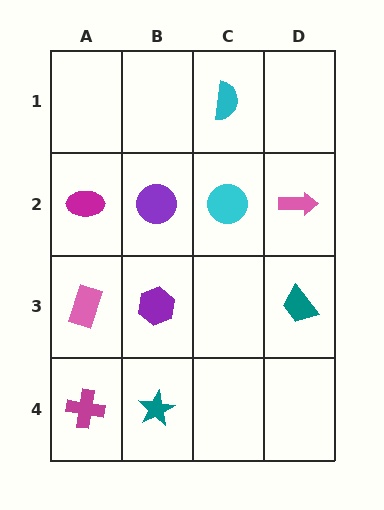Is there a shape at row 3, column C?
No, that cell is empty.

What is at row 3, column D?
A teal trapezoid.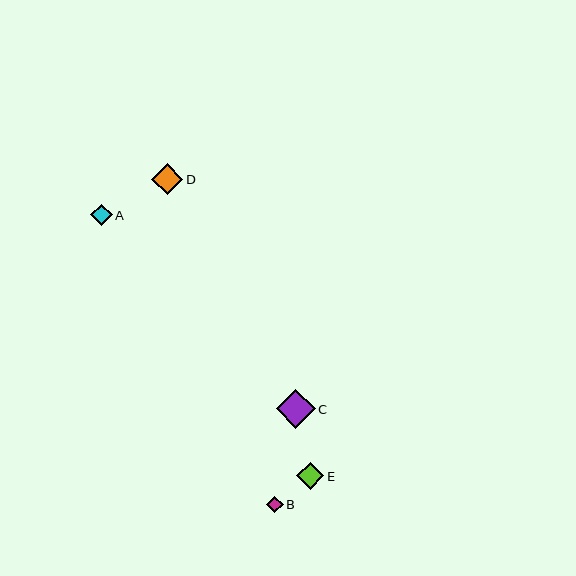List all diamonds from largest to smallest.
From largest to smallest: C, D, E, A, B.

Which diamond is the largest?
Diamond C is the largest with a size of approximately 39 pixels.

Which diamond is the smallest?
Diamond B is the smallest with a size of approximately 17 pixels.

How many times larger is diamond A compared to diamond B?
Diamond A is approximately 1.3 times the size of diamond B.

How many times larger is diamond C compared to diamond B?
Diamond C is approximately 2.3 times the size of diamond B.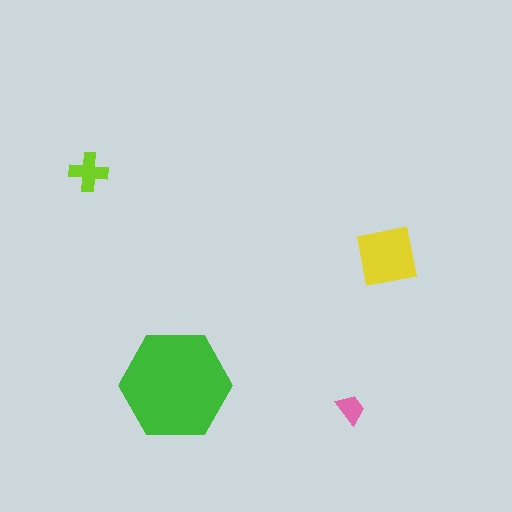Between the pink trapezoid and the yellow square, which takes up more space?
The yellow square.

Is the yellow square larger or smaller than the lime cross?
Larger.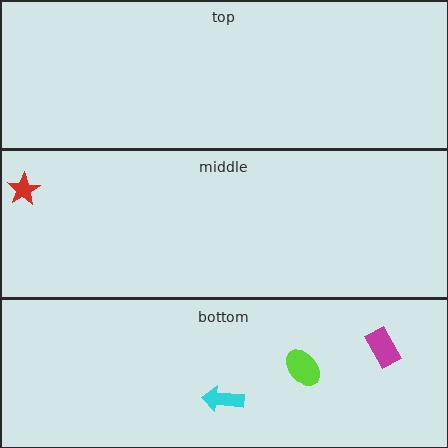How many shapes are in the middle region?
1.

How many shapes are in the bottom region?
3.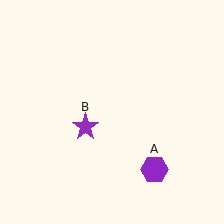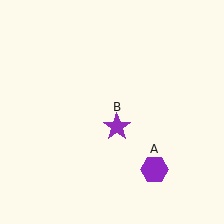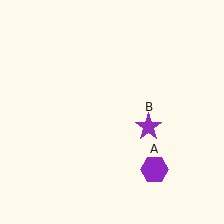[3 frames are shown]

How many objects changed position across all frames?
1 object changed position: purple star (object B).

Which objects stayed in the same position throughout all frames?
Purple hexagon (object A) remained stationary.